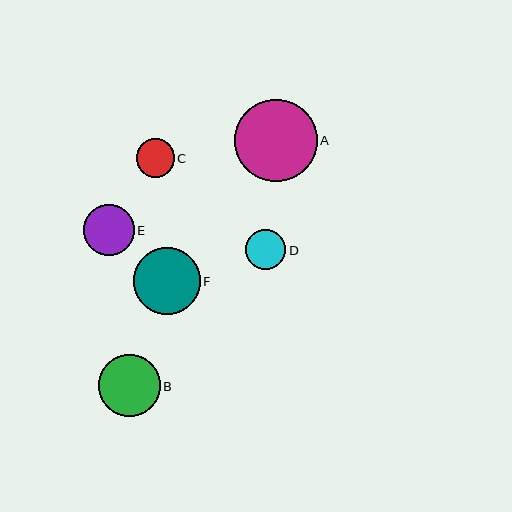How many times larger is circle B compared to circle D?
Circle B is approximately 1.5 times the size of circle D.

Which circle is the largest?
Circle A is the largest with a size of approximately 83 pixels.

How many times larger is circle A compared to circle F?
Circle A is approximately 1.2 times the size of circle F.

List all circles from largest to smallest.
From largest to smallest: A, F, B, E, D, C.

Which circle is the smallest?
Circle C is the smallest with a size of approximately 38 pixels.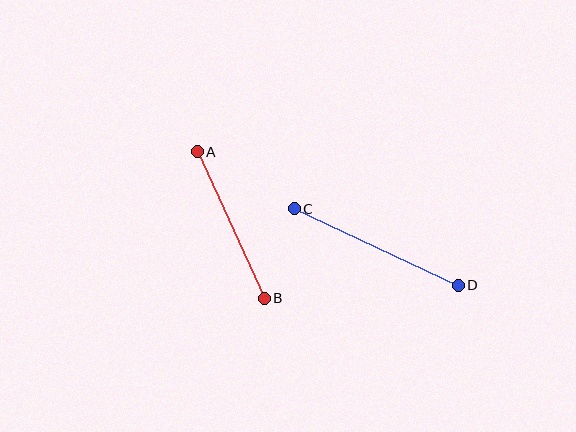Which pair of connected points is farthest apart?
Points C and D are farthest apart.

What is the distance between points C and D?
The distance is approximately 181 pixels.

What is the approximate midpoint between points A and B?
The midpoint is at approximately (231, 225) pixels.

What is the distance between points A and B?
The distance is approximately 161 pixels.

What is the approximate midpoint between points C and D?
The midpoint is at approximately (376, 247) pixels.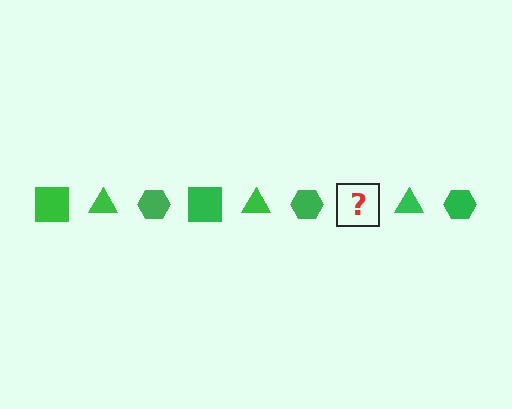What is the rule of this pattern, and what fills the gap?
The rule is that the pattern cycles through square, triangle, hexagon shapes in green. The gap should be filled with a green square.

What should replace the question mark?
The question mark should be replaced with a green square.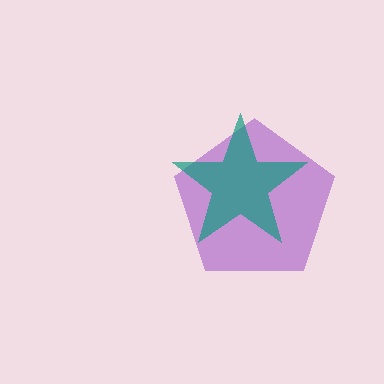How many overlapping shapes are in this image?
There are 2 overlapping shapes in the image.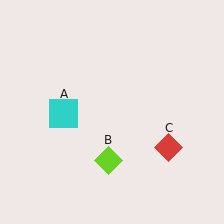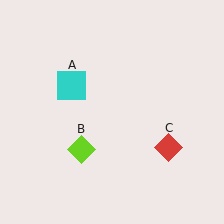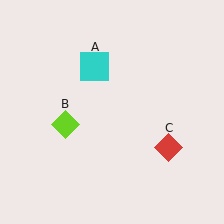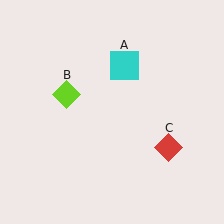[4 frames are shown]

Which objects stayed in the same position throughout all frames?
Red diamond (object C) remained stationary.